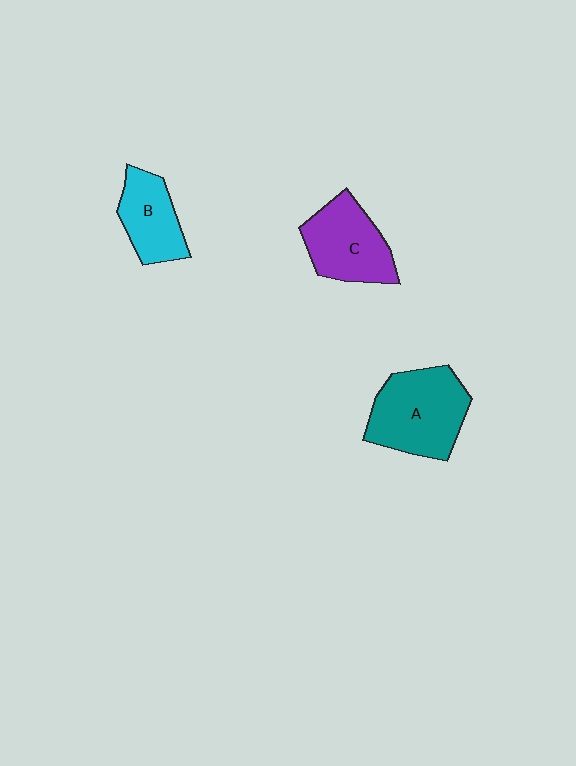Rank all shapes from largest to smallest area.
From largest to smallest: A (teal), C (purple), B (cyan).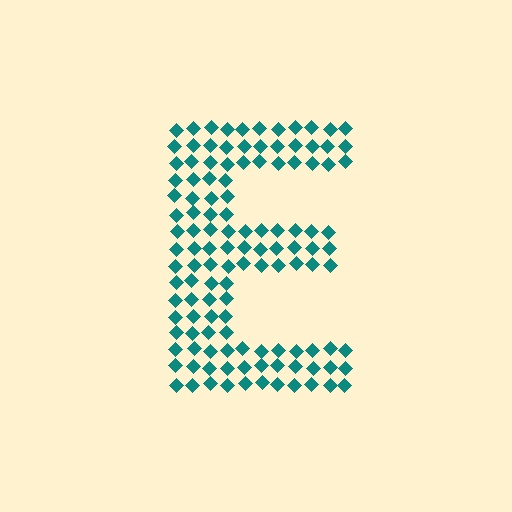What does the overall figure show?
The overall figure shows the letter E.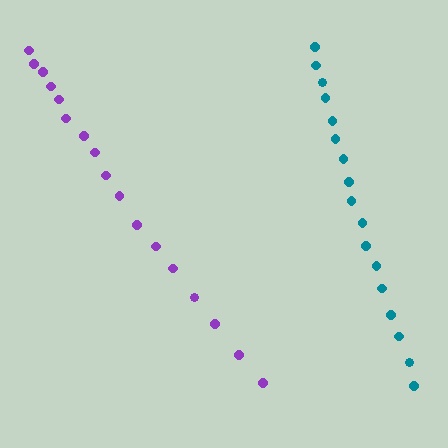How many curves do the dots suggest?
There are 2 distinct paths.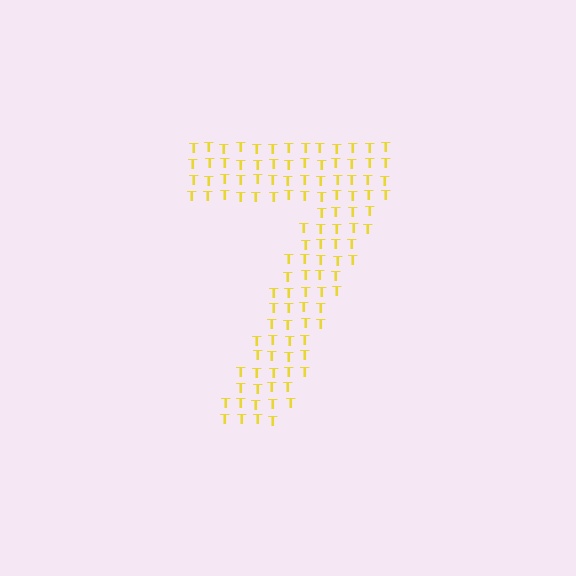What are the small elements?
The small elements are letter T's.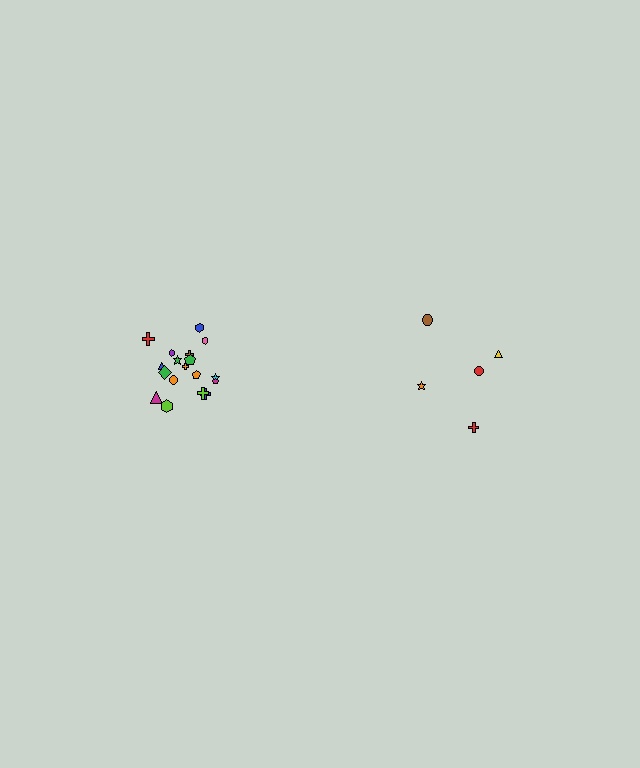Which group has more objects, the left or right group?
The left group.